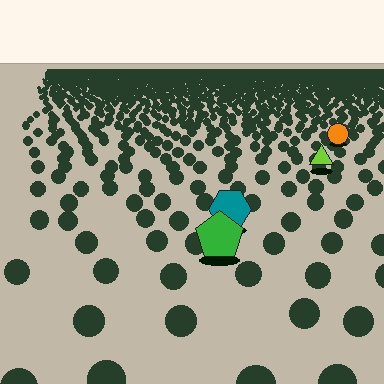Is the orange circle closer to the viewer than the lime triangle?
No. The lime triangle is closer — you can tell from the texture gradient: the ground texture is coarser near it.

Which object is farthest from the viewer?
The orange circle is farthest from the viewer. It appears smaller and the ground texture around it is denser.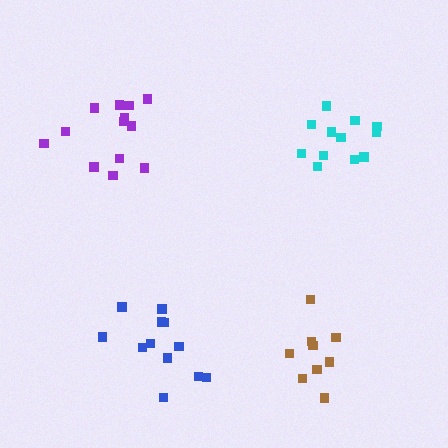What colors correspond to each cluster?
The clusters are colored: blue, purple, brown, cyan.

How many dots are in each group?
Group 1: 12 dots, Group 2: 13 dots, Group 3: 9 dots, Group 4: 12 dots (46 total).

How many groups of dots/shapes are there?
There are 4 groups.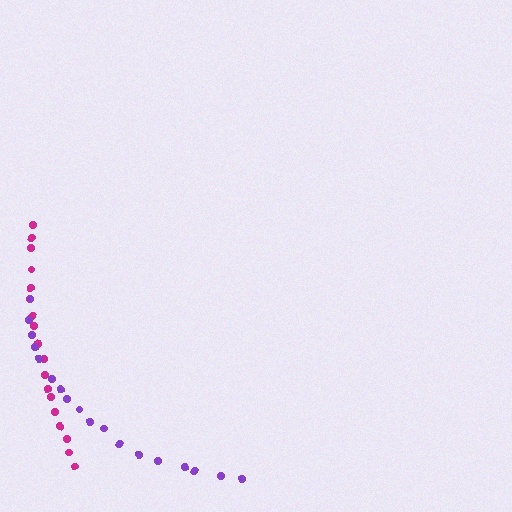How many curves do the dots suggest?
There are 2 distinct paths.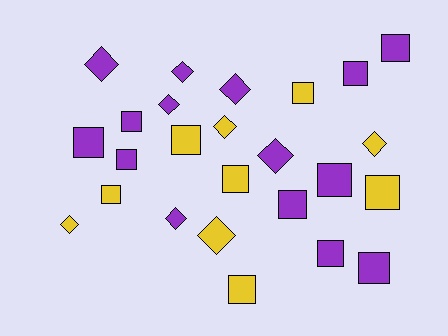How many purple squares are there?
There are 9 purple squares.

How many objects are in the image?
There are 25 objects.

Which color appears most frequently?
Purple, with 15 objects.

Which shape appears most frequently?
Square, with 15 objects.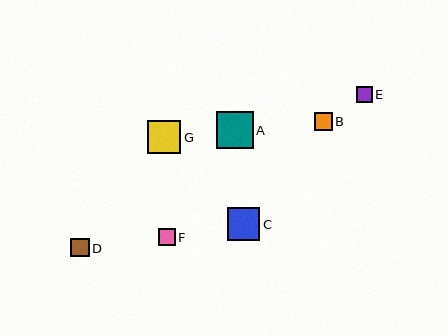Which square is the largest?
Square A is the largest with a size of approximately 37 pixels.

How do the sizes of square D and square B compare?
Square D and square B are approximately the same size.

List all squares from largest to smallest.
From largest to smallest: A, G, C, D, B, F, E.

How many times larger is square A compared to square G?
Square A is approximately 1.1 times the size of square G.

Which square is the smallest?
Square E is the smallest with a size of approximately 16 pixels.